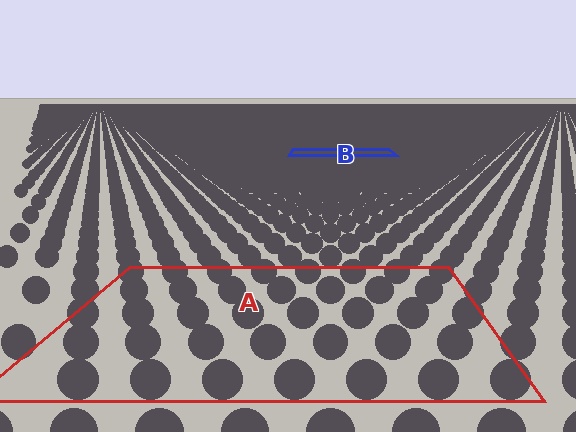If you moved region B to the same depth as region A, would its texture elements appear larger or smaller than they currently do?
They would appear larger. At a closer depth, the same texture elements are projected at a bigger on-screen size.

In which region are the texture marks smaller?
The texture marks are smaller in region B, because it is farther away.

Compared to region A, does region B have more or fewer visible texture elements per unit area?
Region B has more texture elements per unit area — they are packed more densely because it is farther away.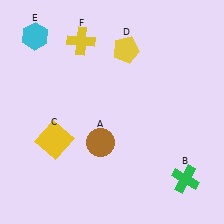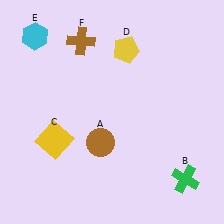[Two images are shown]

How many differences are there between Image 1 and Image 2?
There is 1 difference between the two images.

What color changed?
The cross (F) changed from yellow in Image 1 to brown in Image 2.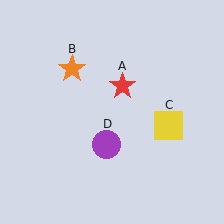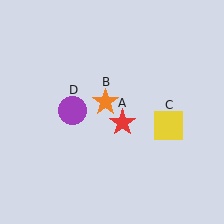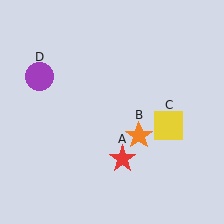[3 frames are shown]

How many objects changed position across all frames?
3 objects changed position: red star (object A), orange star (object B), purple circle (object D).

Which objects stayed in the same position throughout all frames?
Yellow square (object C) remained stationary.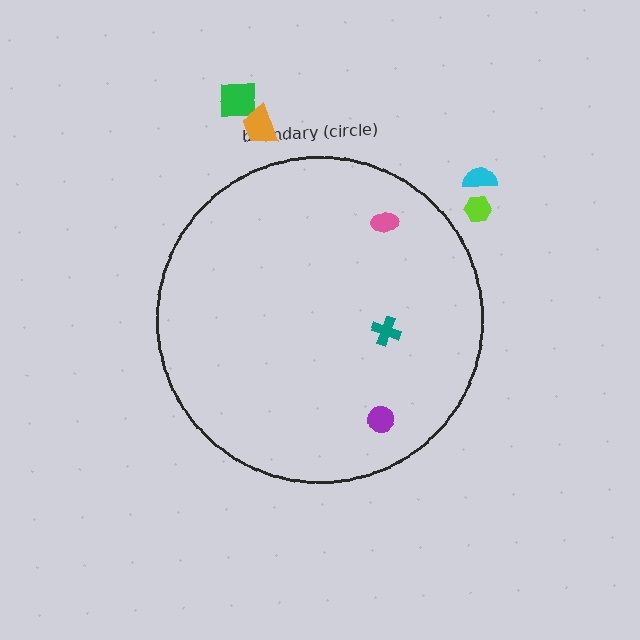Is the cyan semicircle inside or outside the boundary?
Outside.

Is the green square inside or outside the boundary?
Outside.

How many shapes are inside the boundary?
3 inside, 4 outside.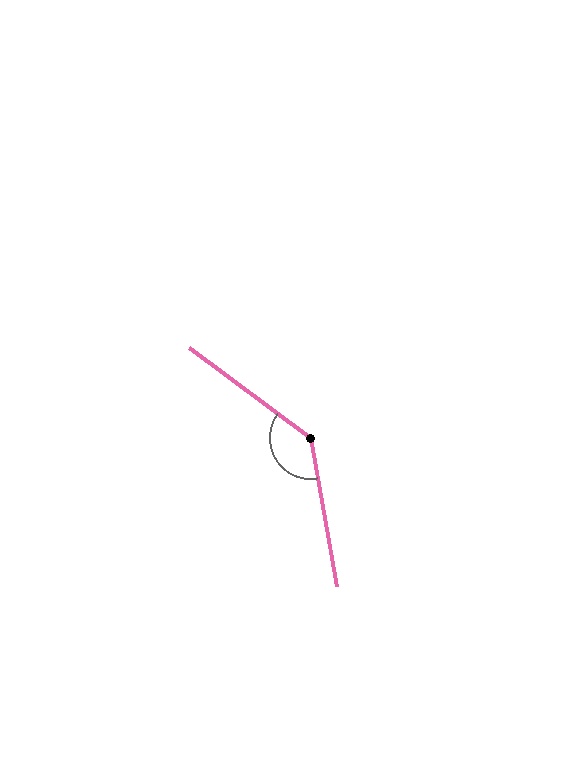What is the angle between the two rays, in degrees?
Approximately 137 degrees.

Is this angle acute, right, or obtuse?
It is obtuse.